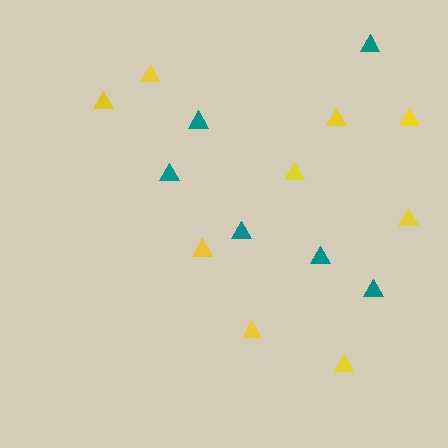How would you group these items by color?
There are 2 groups: one group of teal triangles (6) and one group of yellow triangles (9).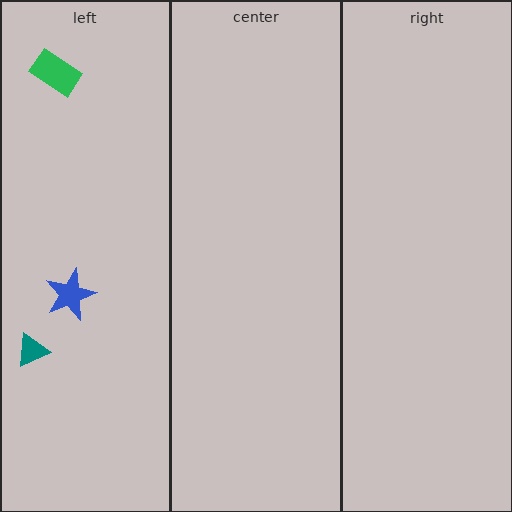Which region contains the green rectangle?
The left region.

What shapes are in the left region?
The green rectangle, the teal triangle, the blue star.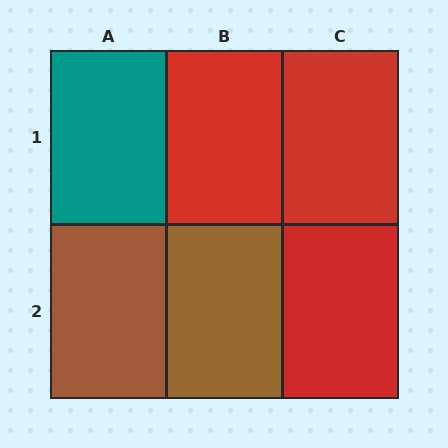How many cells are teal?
1 cell is teal.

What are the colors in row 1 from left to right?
Teal, red, red.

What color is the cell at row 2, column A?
Brown.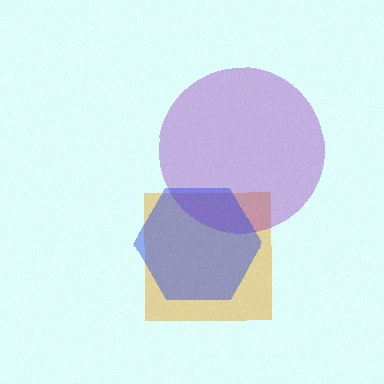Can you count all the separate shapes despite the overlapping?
Yes, there are 3 separate shapes.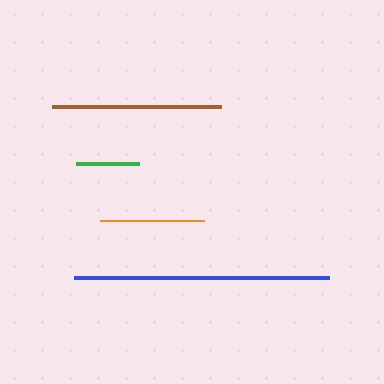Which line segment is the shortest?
The green line is the shortest at approximately 63 pixels.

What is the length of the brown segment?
The brown segment is approximately 169 pixels long.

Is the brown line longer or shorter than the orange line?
The brown line is longer than the orange line.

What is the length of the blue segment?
The blue segment is approximately 255 pixels long.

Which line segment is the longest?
The blue line is the longest at approximately 255 pixels.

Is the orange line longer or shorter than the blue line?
The blue line is longer than the orange line.